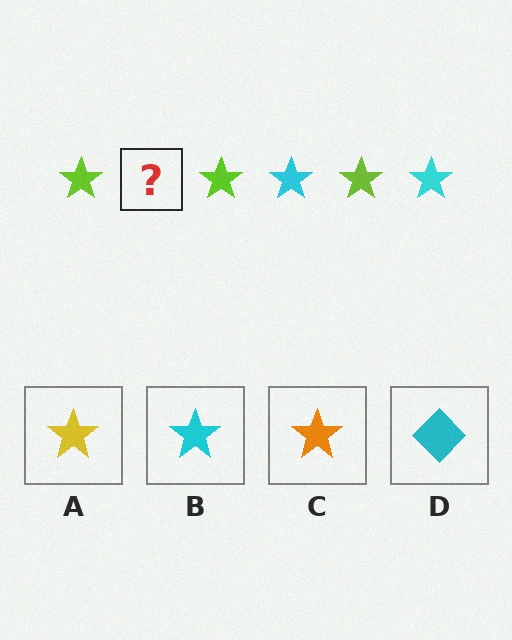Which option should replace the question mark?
Option B.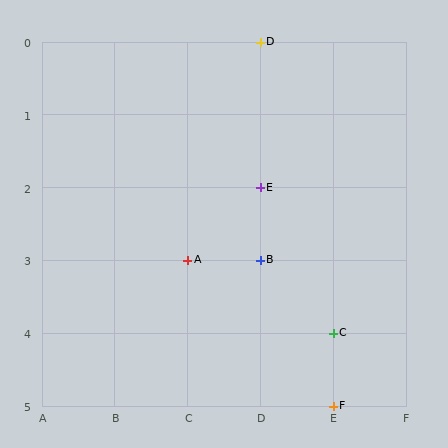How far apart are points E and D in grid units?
Points E and D are 2 rows apart.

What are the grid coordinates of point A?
Point A is at grid coordinates (C, 3).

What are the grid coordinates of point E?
Point E is at grid coordinates (D, 2).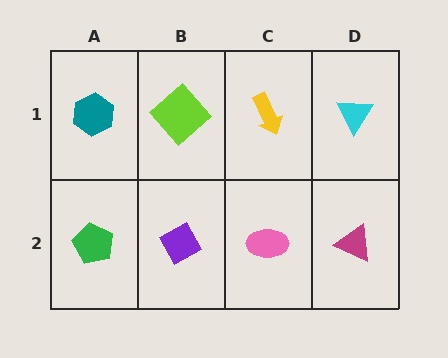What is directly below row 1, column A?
A green pentagon.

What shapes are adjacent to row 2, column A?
A teal hexagon (row 1, column A), a purple diamond (row 2, column B).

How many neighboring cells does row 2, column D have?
2.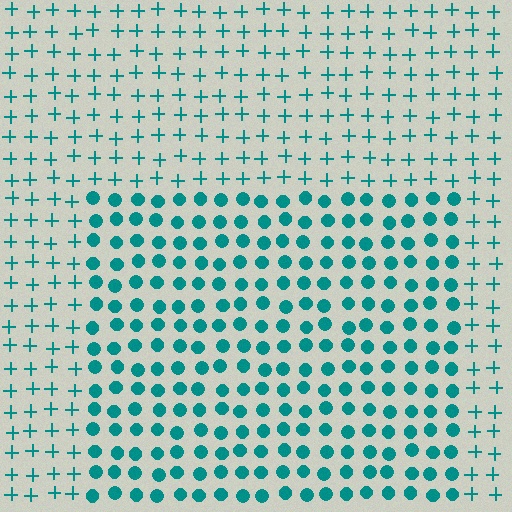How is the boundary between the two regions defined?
The boundary is defined by a change in element shape: circles inside vs. plus signs outside. All elements share the same color and spacing.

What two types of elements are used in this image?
The image uses circles inside the rectangle region and plus signs outside it.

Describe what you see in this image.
The image is filled with small teal elements arranged in a uniform grid. A rectangle-shaped region contains circles, while the surrounding area contains plus signs. The boundary is defined purely by the change in element shape.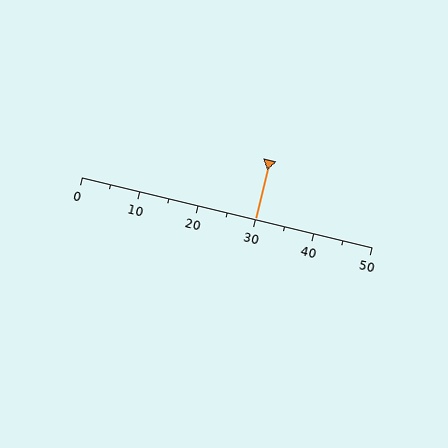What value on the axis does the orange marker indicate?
The marker indicates approximately 30.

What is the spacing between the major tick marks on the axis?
The major ticks are spaced 10 apart.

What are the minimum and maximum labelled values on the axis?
The axis runs from 0 to 50.